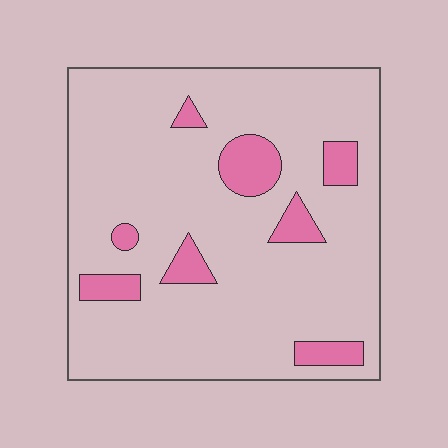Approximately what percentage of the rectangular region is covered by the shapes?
Approximately 15%.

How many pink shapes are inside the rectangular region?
8.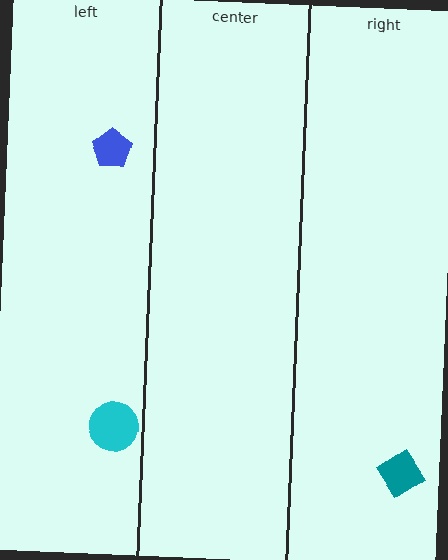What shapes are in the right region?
The teal diamond.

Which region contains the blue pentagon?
The left region.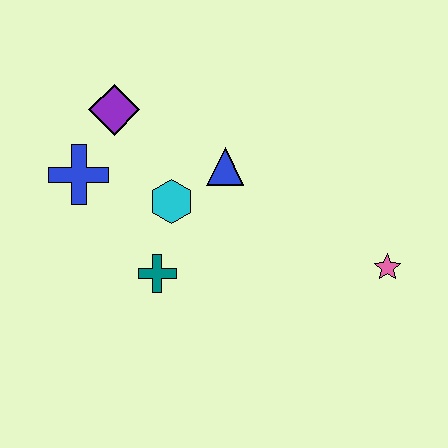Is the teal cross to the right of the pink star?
No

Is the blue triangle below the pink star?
No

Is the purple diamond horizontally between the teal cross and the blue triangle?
No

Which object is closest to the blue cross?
The purple diamond is closest to the blue cross.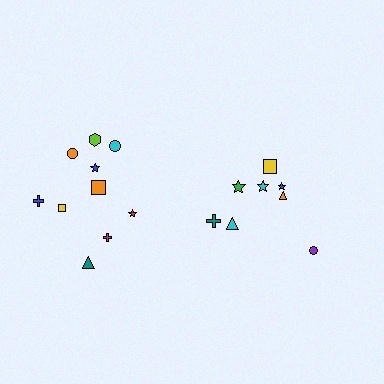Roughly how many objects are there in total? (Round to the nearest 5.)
Roughly 20 objects in total.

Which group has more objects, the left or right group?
The left group.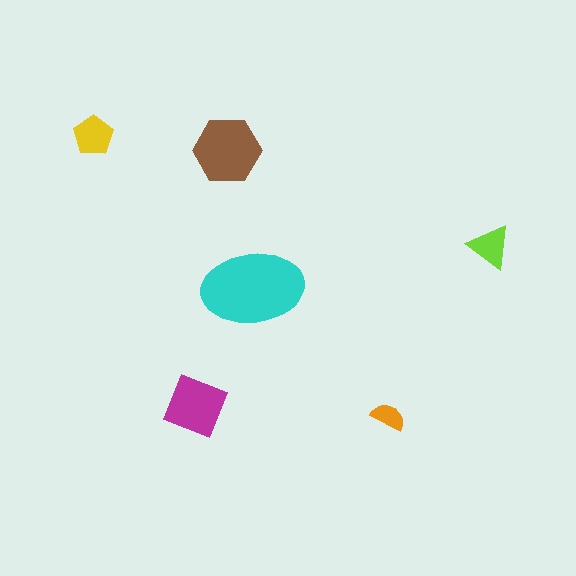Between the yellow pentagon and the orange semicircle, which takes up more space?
The yellow pentagon.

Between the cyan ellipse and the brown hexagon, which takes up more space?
The cyan ellipse.